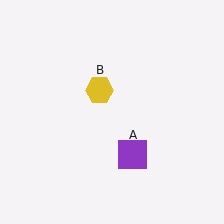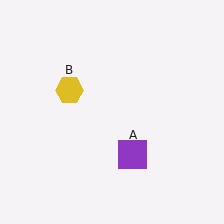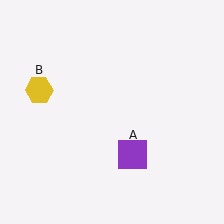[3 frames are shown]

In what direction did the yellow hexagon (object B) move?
The yellow hexagon (object B) moved left.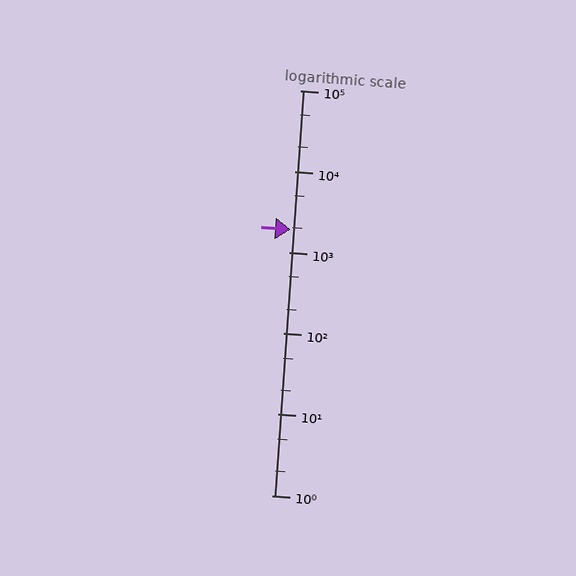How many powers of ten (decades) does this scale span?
The scale spans 5 decades, from 1 to 100000.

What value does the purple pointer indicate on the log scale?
The pointer indicates approximately 1900.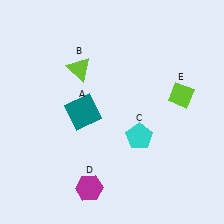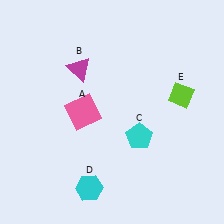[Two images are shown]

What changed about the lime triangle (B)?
In Image 1, B is lime. In Image 2, it changed to magenta.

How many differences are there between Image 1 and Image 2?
There are 3 differences between the two images.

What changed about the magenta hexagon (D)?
In Image 1, D is magenta. In Image 2, it changed to cyan.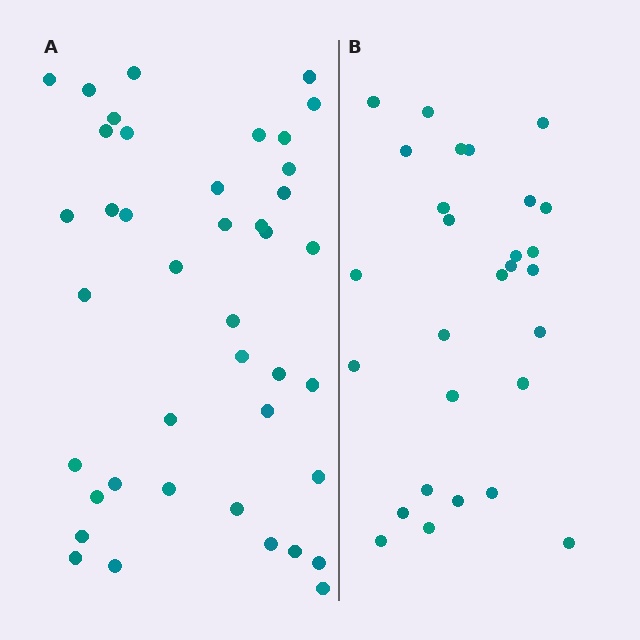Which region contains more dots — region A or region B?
Region A (the left region) has more dots.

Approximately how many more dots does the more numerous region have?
Region A has approximately 15 more dots than region B.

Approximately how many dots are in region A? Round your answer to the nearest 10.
About 40 dots. (The exact count is 41, which rounds to 40.)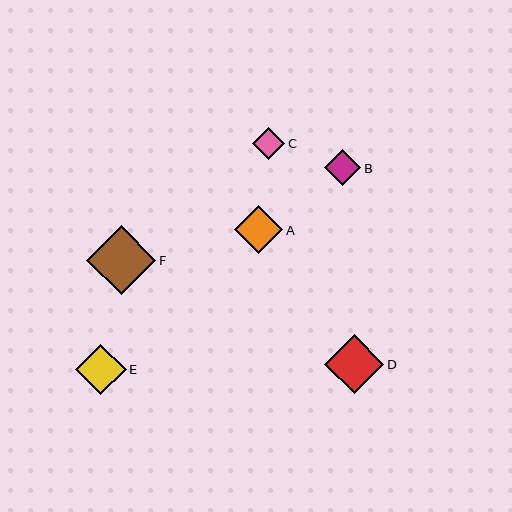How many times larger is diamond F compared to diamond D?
Diamond F is approximately 1.2 times the size of diamond D.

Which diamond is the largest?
Diamond F is the largest with a size of approximately 69 pixels.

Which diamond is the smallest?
Diamond C is the smallest with a size of approximately 32 pixels.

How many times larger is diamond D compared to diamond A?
Diamond D is approximately 1.2 times the size of diamond A.